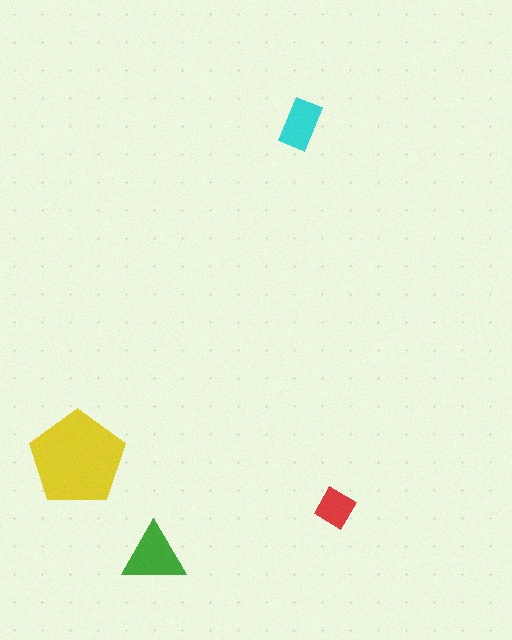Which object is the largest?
The yellow pentagon.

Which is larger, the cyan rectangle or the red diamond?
The cyan rectangle.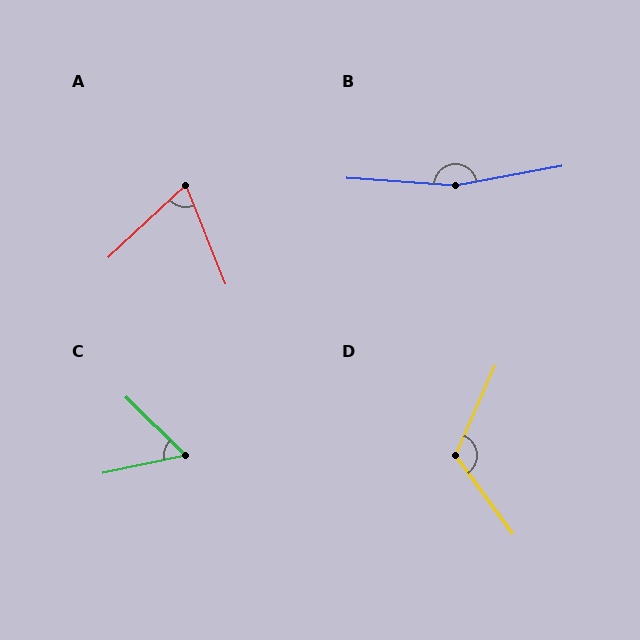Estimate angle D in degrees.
Approximately 120 degrees.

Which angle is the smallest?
C, at approximately 57 degrees.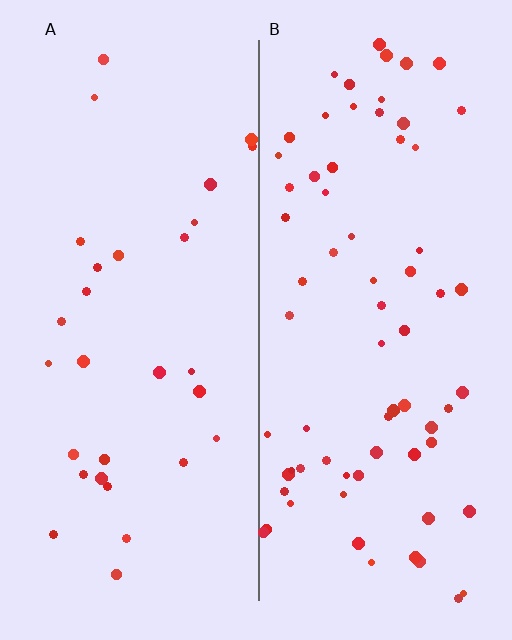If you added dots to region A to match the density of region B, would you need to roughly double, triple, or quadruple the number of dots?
Approximately double.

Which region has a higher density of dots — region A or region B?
B (the right).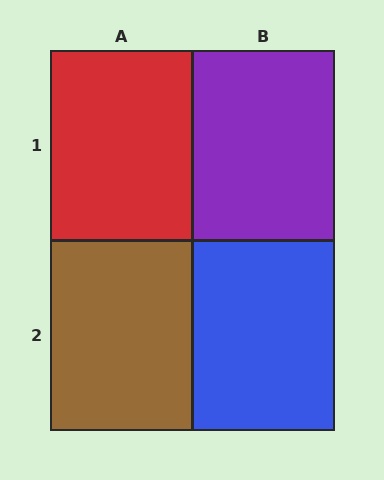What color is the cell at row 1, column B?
Purple.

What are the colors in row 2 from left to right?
Brown, blue.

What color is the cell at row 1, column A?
Red.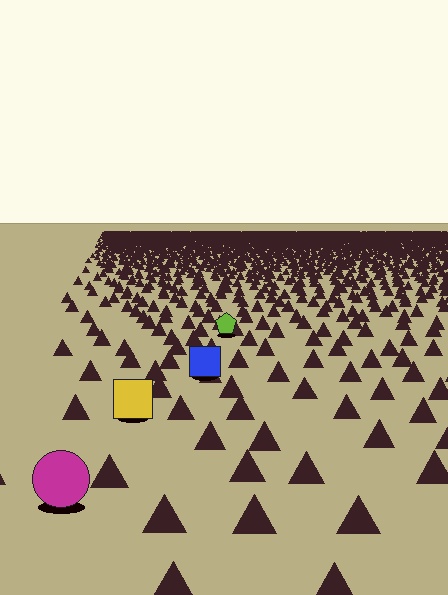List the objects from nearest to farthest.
From nearest to farthest: the magenta circle, the yellow square, the blue square, the lime pentagon.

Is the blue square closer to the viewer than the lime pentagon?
Yes. The blue square is closer — you can tell from the texture gradient: the ground texture is coarser near it.